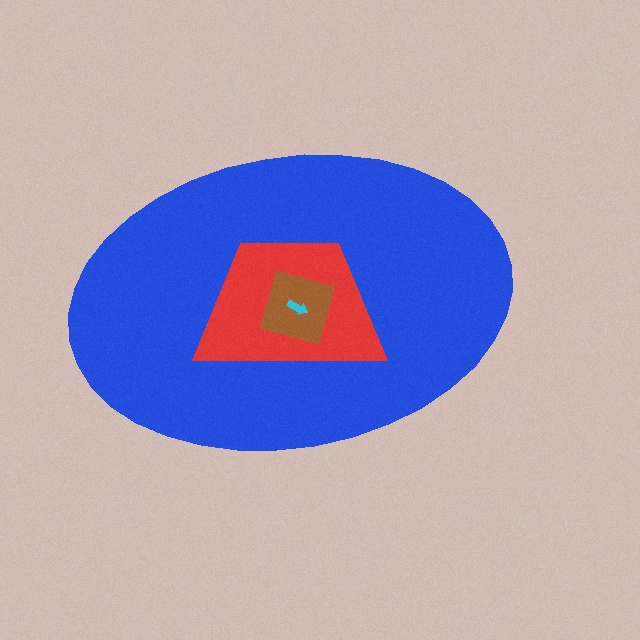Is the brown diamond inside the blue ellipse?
Yes.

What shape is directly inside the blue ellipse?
The red trapezoid.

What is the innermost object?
The cyan arrow.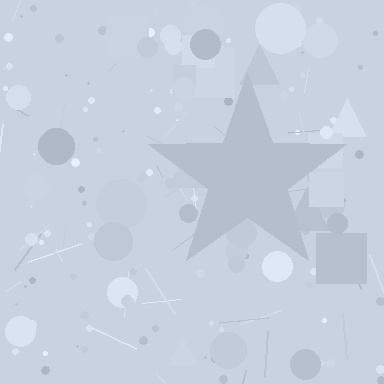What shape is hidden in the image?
A star is hidden in the image.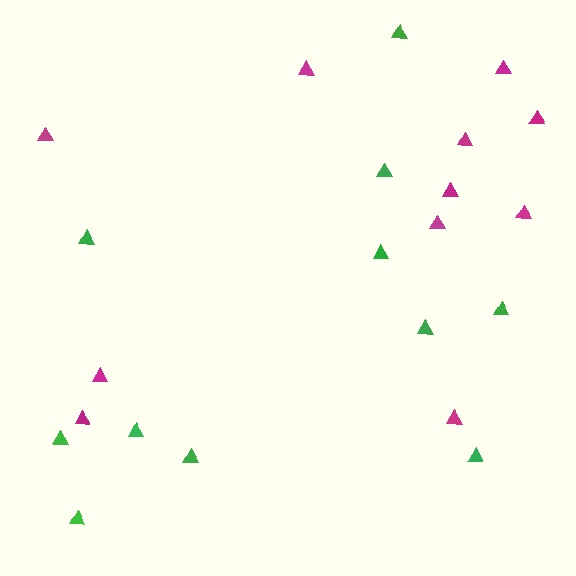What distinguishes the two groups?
There are 2 groups: one group of magenta triangles (11) and one group of green triangles (11).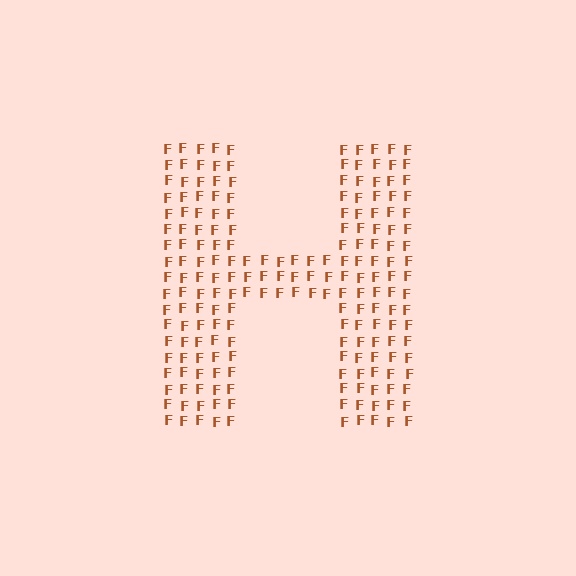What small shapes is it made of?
It is made of small letter F's.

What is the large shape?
The large shape is the letter H.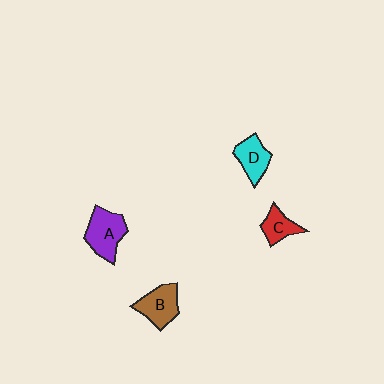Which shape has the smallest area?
Shape C (red).